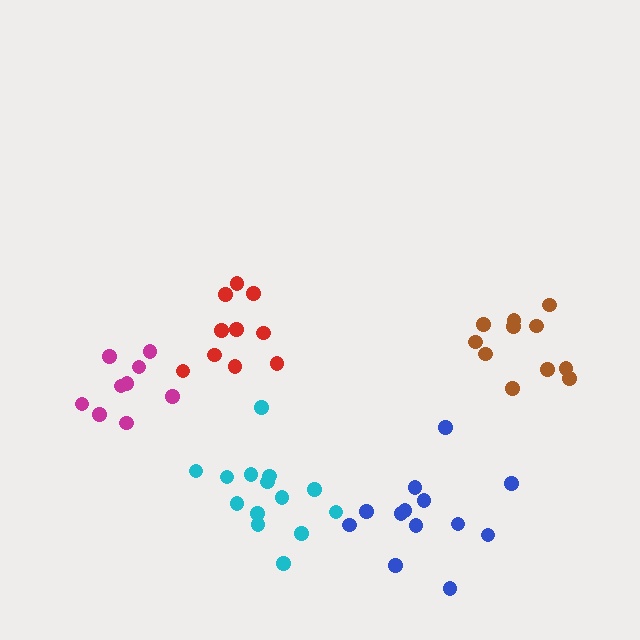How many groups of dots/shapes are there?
There are 5 groups.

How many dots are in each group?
Group 1: 14 dots, Group 2: 11 dots, Group 3: 9 dots, Group 4: 10 dots, Group 5: 13 dots (57 total).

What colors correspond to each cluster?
The clusters are colored: cyan, brown, magenta, red, blue.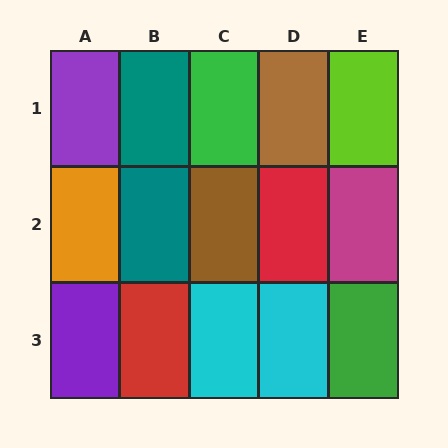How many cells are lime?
1 cell is lime.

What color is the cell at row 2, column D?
Red.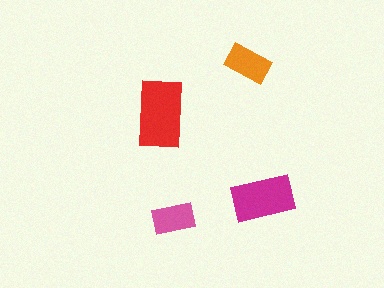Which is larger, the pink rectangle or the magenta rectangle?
The magenta one.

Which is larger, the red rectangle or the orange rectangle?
The red one.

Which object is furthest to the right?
The magenta rectangle is rightmost.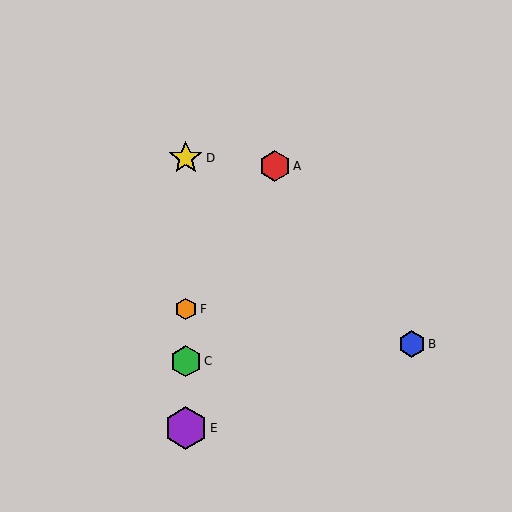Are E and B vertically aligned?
No, E is at x≈186 and B is at x≈412.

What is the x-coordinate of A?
Object A is at x≈275.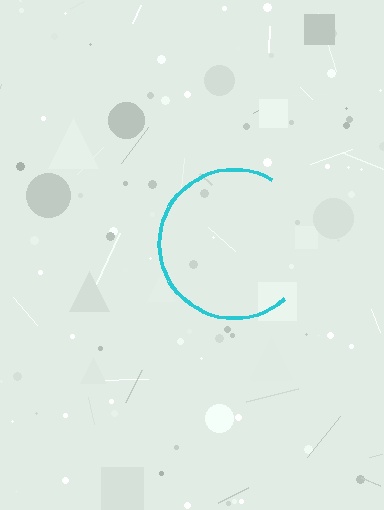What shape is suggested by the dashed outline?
The dashed outline suggests a circle.